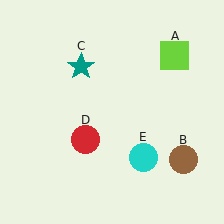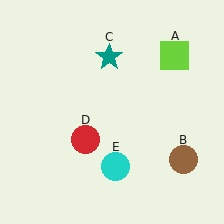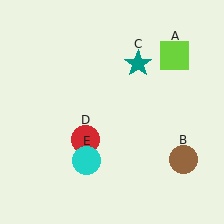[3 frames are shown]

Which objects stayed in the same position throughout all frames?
Lime square (object A) and brown circle (object B) and red circle (object D) remained stationary.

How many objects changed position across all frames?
2 objects changed position: teal star (object C), cyan circle (object E).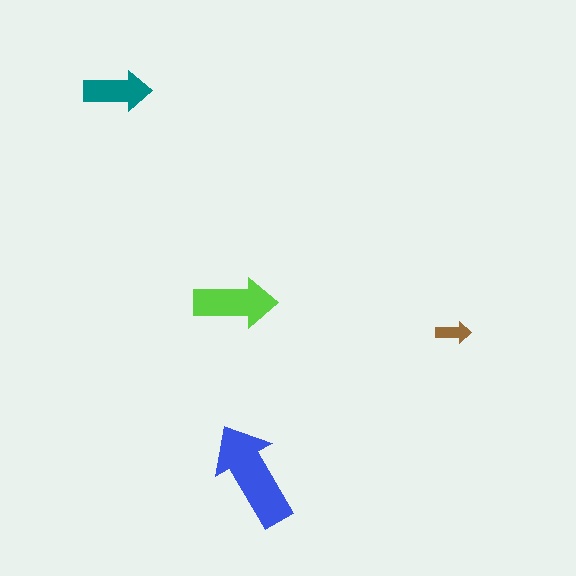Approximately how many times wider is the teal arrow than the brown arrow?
About 2 times wider.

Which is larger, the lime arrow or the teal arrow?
The lime one.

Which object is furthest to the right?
The brown arrow is rightmost.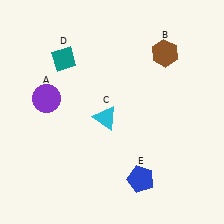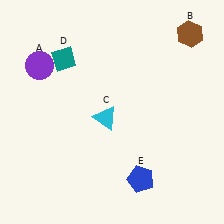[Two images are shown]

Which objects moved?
The objects that moved are: the purple circle (A), the brown hexagon (B).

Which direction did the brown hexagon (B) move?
The brown hexagon (B) moved right.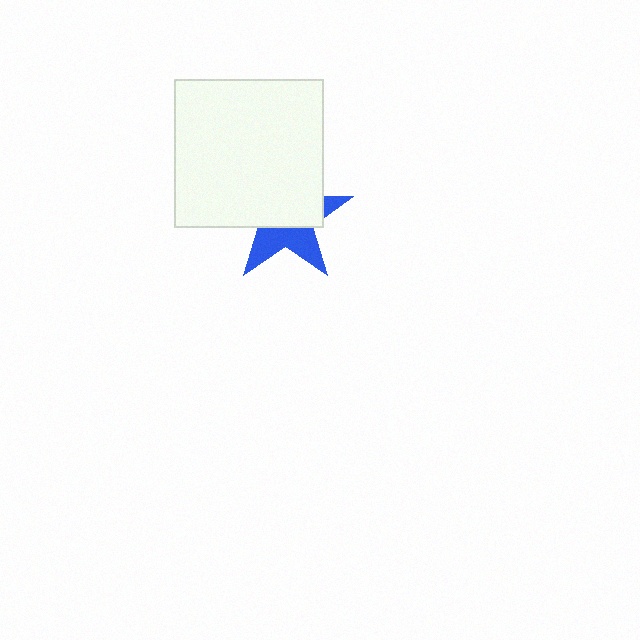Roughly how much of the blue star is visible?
A small part of it is visible (roughly 42%).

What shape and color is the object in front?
The object in front is a white square.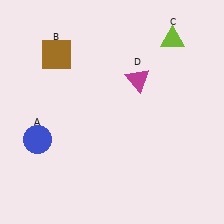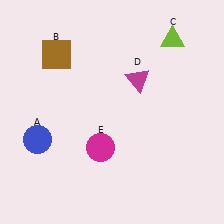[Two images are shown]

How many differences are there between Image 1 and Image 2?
There is 1 difference between the two images.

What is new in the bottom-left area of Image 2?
A magenta circle (E) was added in the bottom-left area of Image 2.